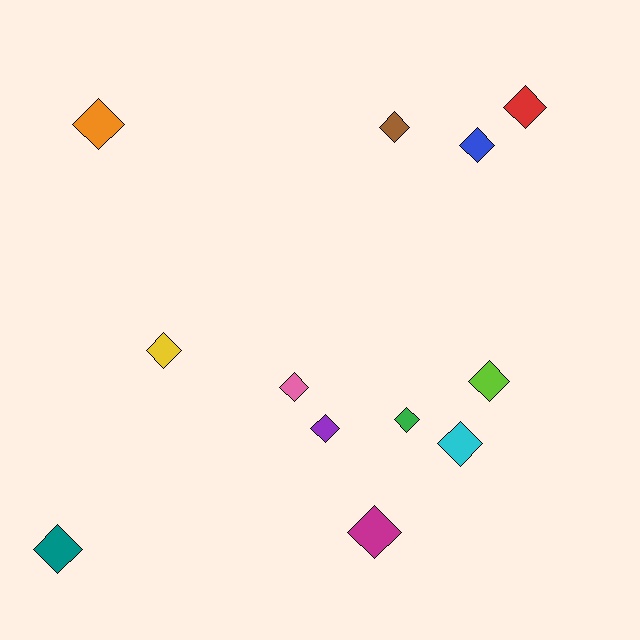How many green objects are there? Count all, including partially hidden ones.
There is 1 green object.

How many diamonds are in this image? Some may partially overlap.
There are 12 diamonds.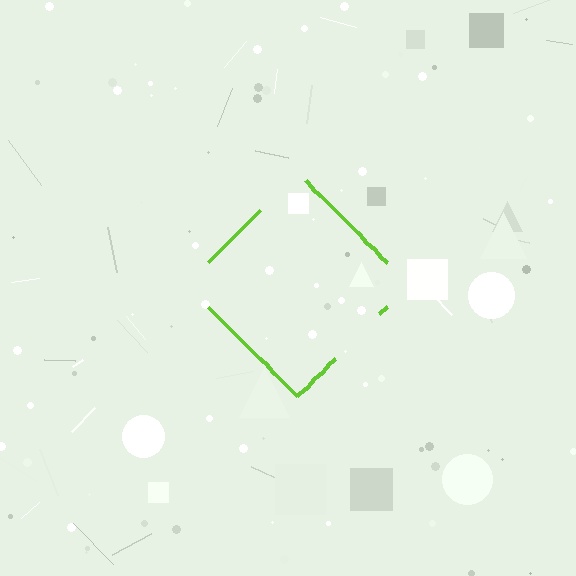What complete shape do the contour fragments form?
The contour fragments form a diamond.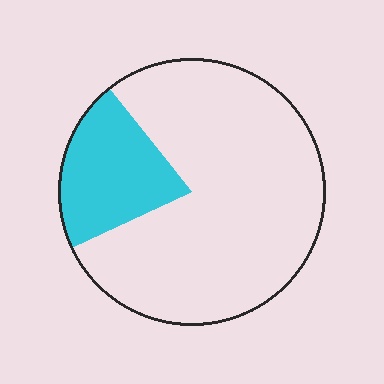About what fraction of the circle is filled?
About one fifth (1/5).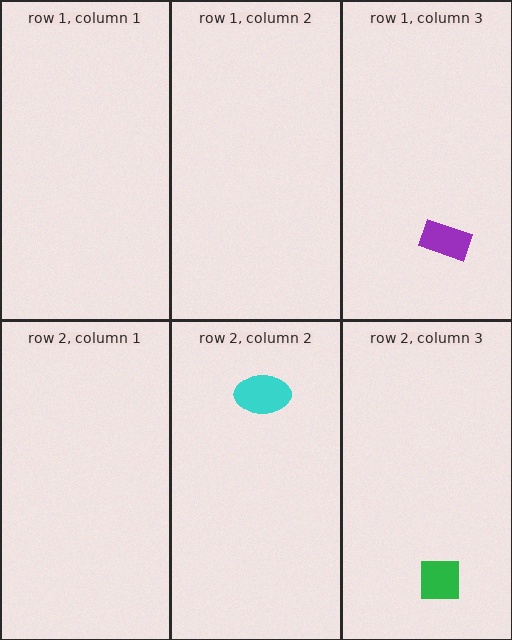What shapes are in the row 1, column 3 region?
The purple rectangle.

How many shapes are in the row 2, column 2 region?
1.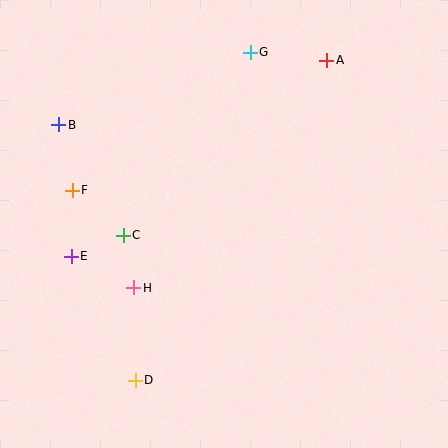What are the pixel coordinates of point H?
Point H is at (134, 288).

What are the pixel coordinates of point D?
Point D is at (135, 380).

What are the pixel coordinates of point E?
Point E is at (71, 256).